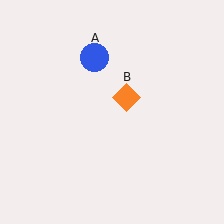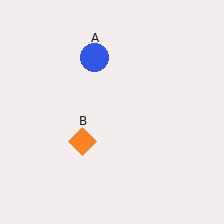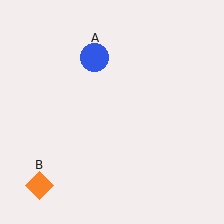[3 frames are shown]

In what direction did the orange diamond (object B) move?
The orange diamond (object B) moved down and to the left.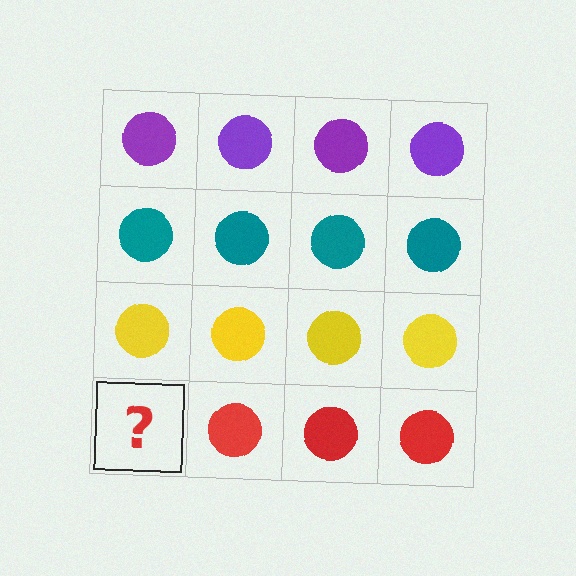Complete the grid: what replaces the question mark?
The question mark should be replaced with a red circle.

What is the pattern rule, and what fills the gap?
The rule is that each row has a consistent color. The gap should be filled with a red circle.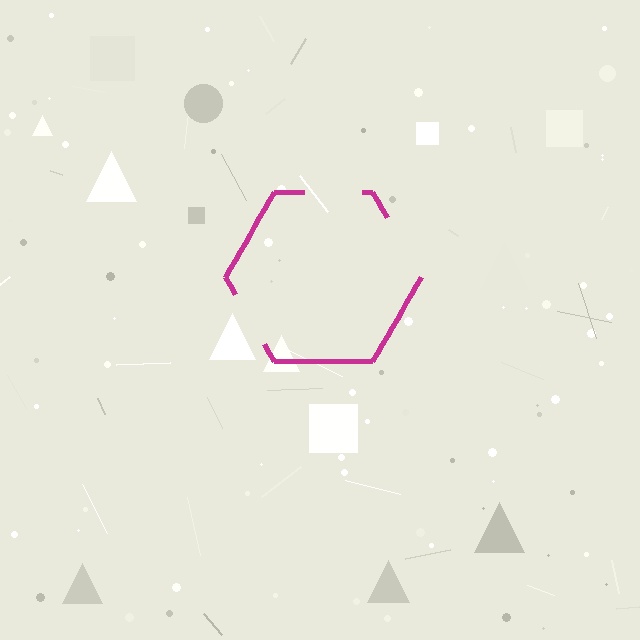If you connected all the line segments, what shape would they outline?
They would outline a hexagon.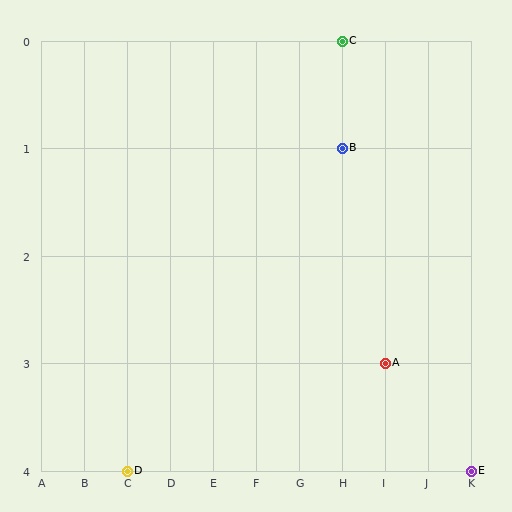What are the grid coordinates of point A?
Point A is at grid coordinates (I, 3).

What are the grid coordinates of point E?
Point E is at grid coordinates (K, 4).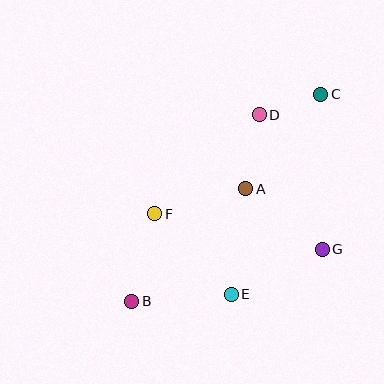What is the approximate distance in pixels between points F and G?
The distance between F and G is approximately 171 pixels.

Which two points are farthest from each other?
Points B and C are farthest from each other.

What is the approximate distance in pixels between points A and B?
The distance between A and B is approximately 160 pixels.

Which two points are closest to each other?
Points C and D are closest to each other.